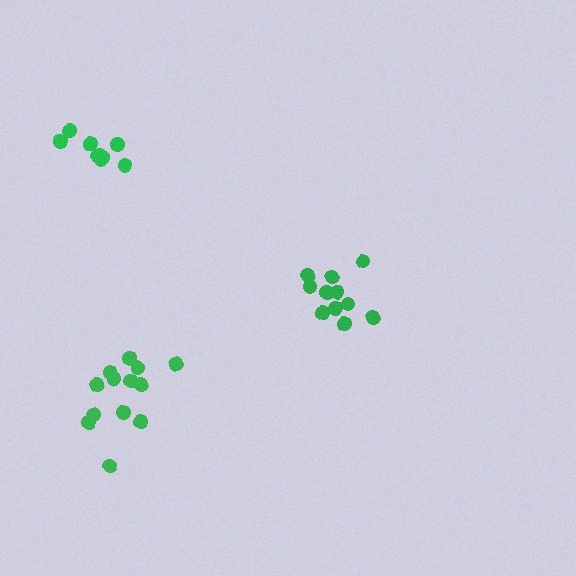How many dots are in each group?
Group 1: 11 dots, Group 2: 9 dots, Group 3: 13 dots (33 total).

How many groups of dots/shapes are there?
There are 3 groups.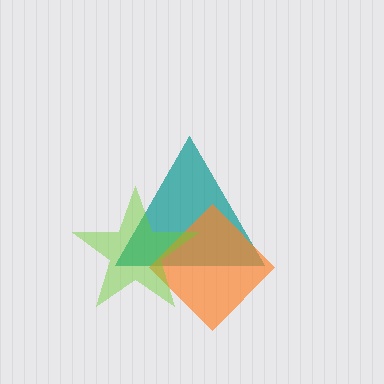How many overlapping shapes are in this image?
There are 3 overlapping shapes in the image.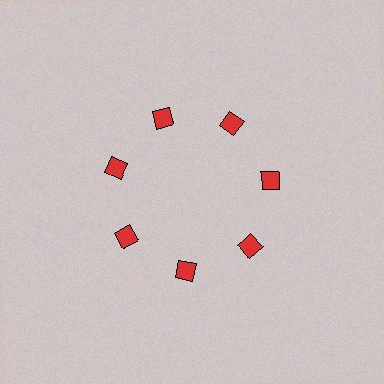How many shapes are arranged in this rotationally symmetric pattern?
There are 7 shapes, arranged in 7 groups of 1.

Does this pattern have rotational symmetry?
Yes, this pattern has 7-fold rotational symmetry. It looks the same after rotating 51 degrees around the center.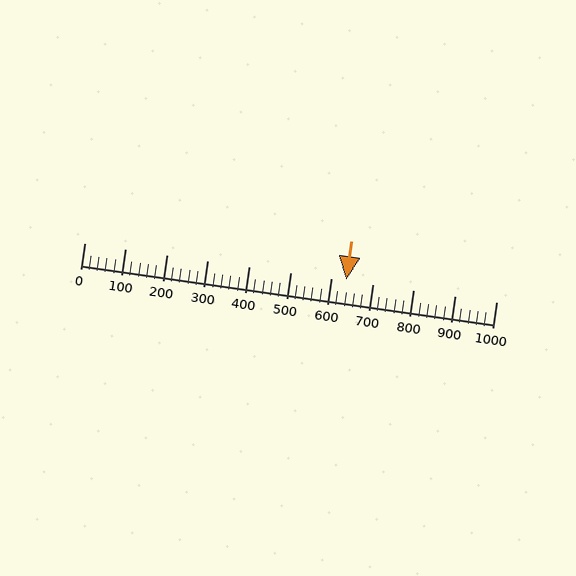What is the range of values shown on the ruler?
The ruler shows values from 0 to 1000.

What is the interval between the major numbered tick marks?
The major tick marks are spaced 100 units apart.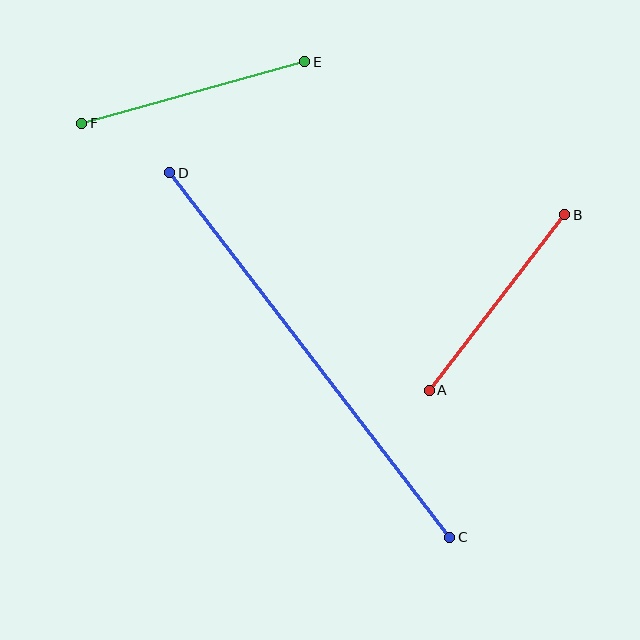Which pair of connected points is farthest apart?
Points C and D are farthest apart.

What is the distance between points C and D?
The distance is approximately 460 pixels.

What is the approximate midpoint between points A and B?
The midpoint is at approximately (497, 303) pixels.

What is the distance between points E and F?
The distance is approximately 232 pixels.